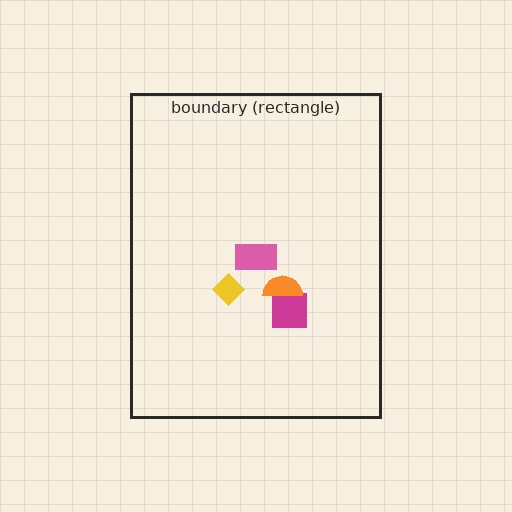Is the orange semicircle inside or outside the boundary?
Inside.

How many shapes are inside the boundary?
4 inside, 0 outside.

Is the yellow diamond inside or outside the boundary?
Inside.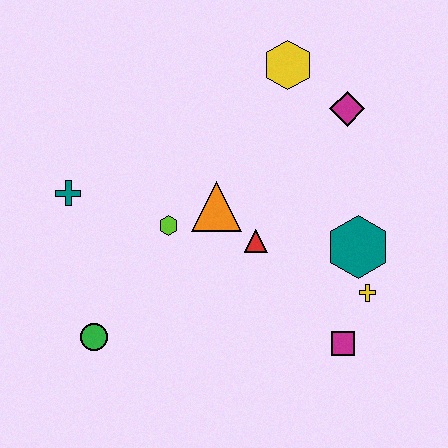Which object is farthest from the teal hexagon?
The teal cross is farthest from the teal hexagon.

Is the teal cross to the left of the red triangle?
Yes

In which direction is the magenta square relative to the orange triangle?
The magenta square is below the orange triangle.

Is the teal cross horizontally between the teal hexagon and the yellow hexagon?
No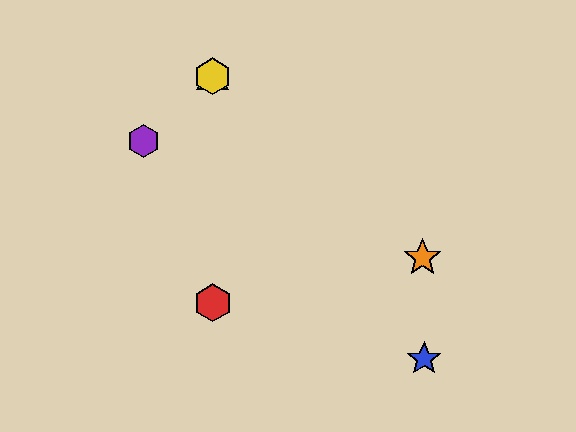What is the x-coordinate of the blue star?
The blue star is at x≈424.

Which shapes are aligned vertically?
The red hexagon, the green triangle, the yellow hexagon are aligned vertically.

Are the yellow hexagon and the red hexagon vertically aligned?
Yes, both are at x≈213.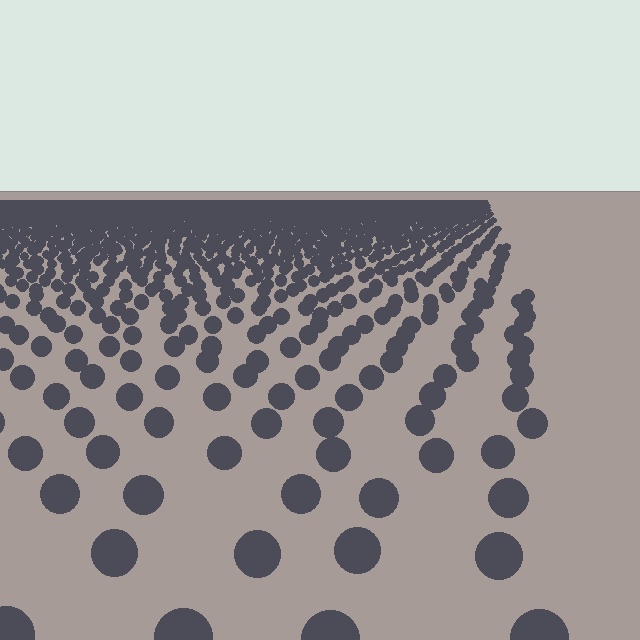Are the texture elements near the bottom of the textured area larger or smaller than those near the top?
Larger. Near the bottom, elements are closer to the viewer and appear at a bigger on-screen size.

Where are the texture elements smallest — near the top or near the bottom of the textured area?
Near the top.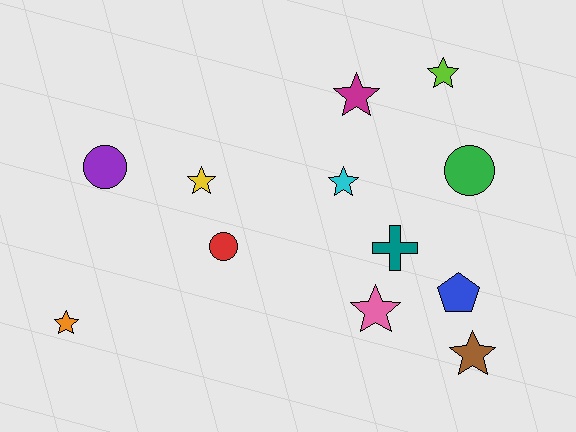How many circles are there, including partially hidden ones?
There are 3 circles.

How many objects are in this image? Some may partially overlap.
There are 12 objects.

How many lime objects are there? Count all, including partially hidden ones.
There is 1 lime object.